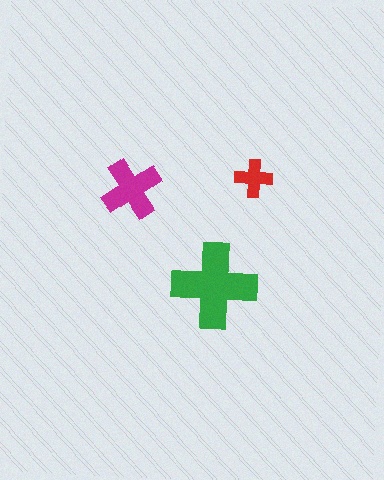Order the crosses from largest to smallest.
the green one, the magenta one, the red one.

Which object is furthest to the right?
The red cross is rightmost.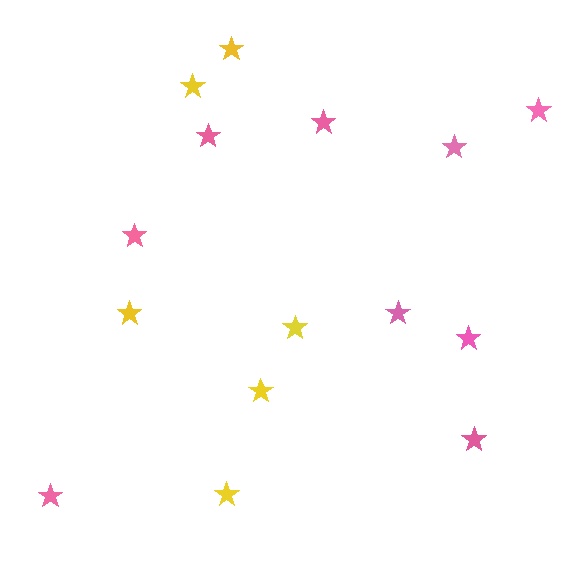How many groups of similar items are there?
There are 2 groups: one group of pink stars (9) and one group of yellow stars (6).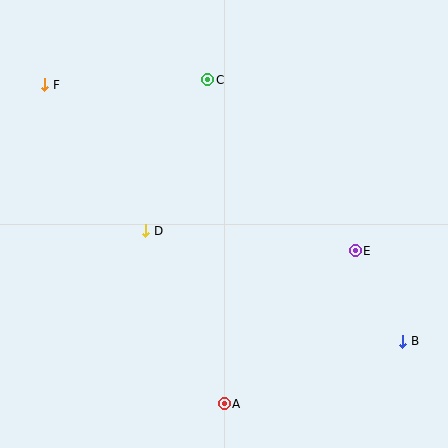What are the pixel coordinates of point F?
Point F is at (45, 85).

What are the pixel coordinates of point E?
Point E is at (355, 251).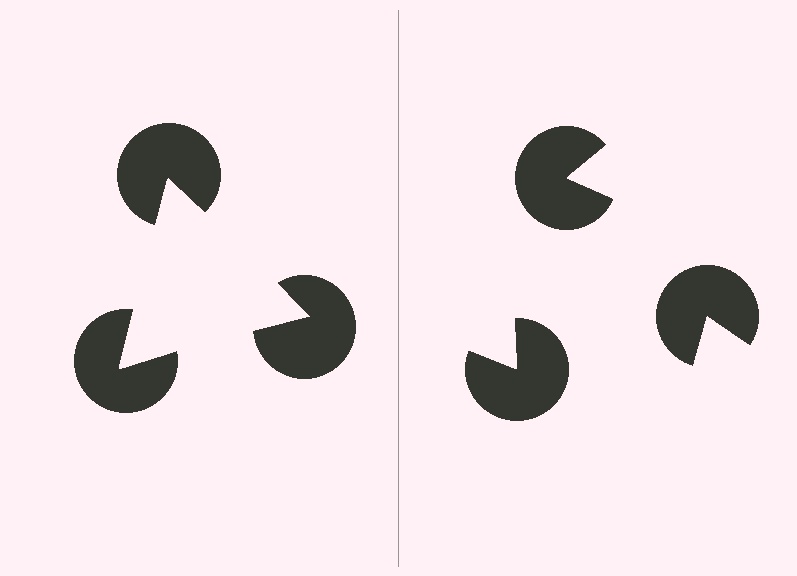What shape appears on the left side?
An illusory triangle.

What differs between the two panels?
The pac-man discs are positioned identically on both sides; only the wedge orientations differ. On the left they align to a triangle; on the right they are misaligned.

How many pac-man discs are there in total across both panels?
6 — 3 on each side.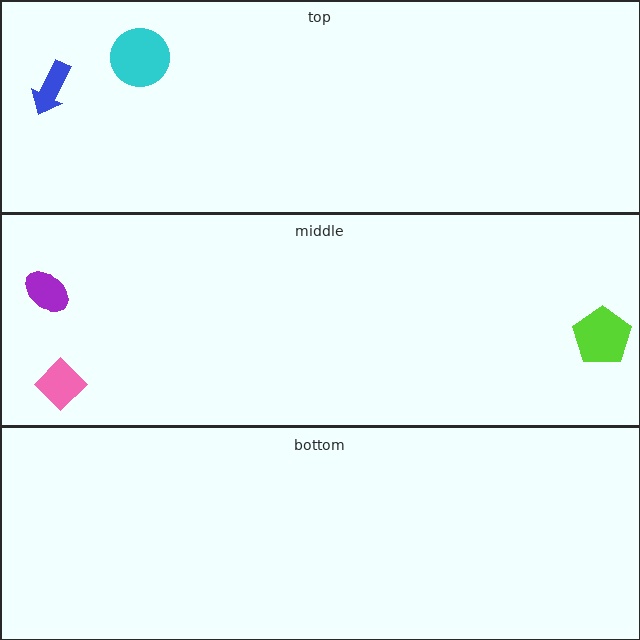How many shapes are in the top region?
2.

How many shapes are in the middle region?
3.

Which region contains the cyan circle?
The top region.